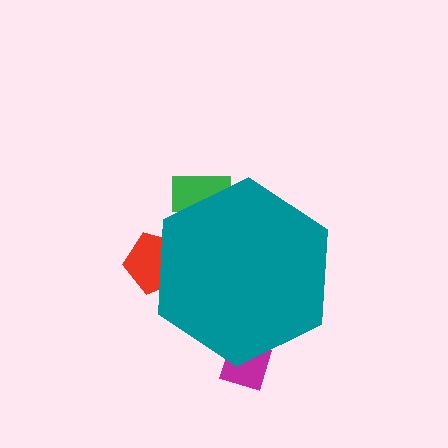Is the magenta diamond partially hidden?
Yes, the magenta diamond is partially hidden behind the teal hexagon.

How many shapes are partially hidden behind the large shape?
3 shapes are partially hidden.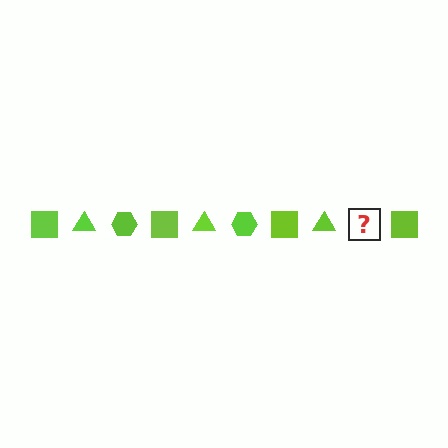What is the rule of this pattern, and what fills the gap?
The rule is that the pattern cycles through square, triangle, hexagon shapes in lime. The gap should be filled with a lime hexagon.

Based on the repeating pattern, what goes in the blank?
The blank should be a lime hexagon.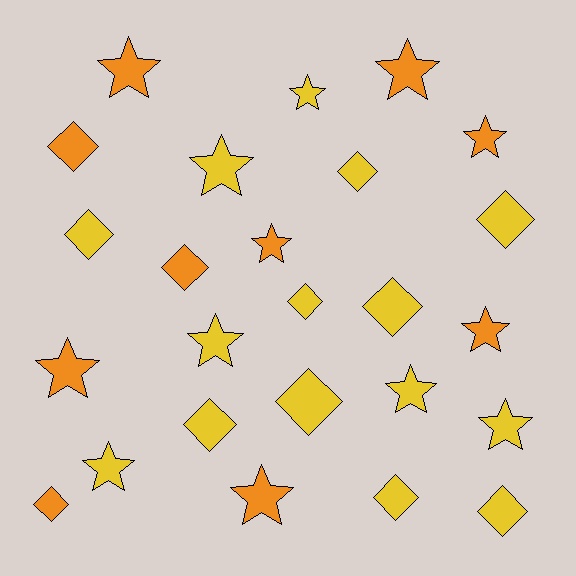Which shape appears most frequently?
Star, with 13 objects.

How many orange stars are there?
There are 7 orange stars.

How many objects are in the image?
There are 25 objects.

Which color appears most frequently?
Yellow, with 15 objects.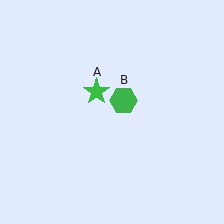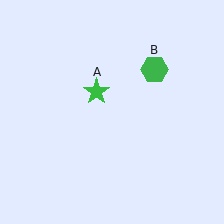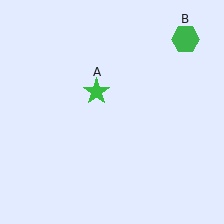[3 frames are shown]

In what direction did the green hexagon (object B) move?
The green hexagon (object B) moved up and to the right.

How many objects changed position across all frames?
1 object changed position: green hexagon (object B).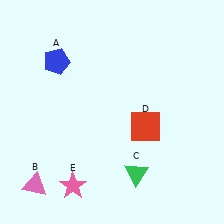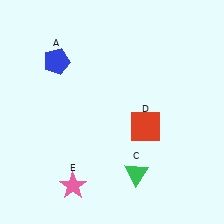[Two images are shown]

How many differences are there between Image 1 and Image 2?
There is 1 difference between the two images.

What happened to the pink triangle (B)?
The pink triangle (B) was removed in Image 2. It was in the bottom-left area of Image 1.